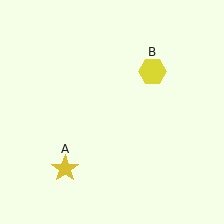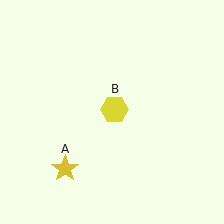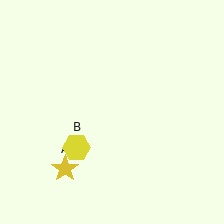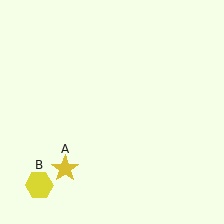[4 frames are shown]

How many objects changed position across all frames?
1 object changed position: yellow hexagon (object B).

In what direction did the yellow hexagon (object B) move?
The yellow hexagon (object B) moved down and to the left.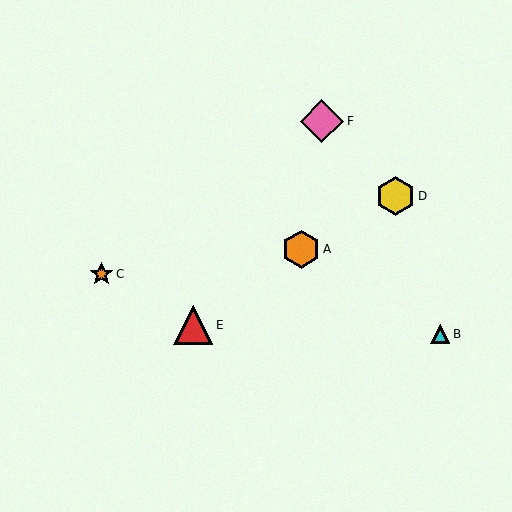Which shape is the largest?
The pink diamond (labeled F) is the largest.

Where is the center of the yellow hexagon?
The center of the yellow hexagon is at (396, 196).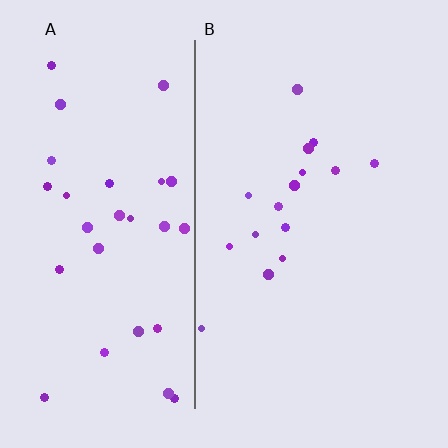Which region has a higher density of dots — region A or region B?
A (the left).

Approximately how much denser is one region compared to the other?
Approximately 2.1× — region A over region B.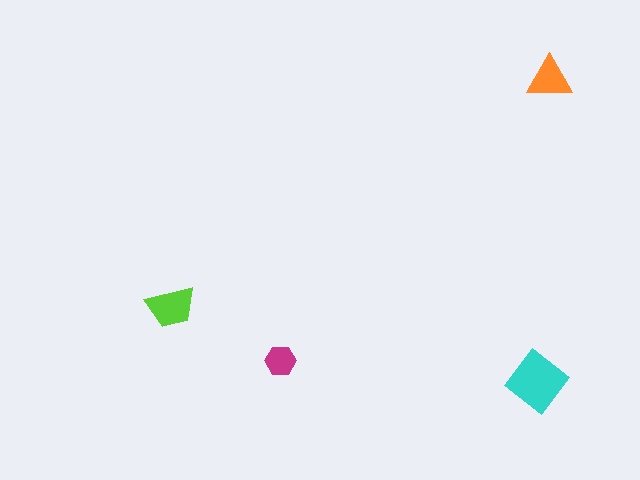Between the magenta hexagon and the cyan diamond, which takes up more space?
The cyan diamond.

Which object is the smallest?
The magenta hexagon.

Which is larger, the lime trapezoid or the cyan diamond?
The cyan diamond.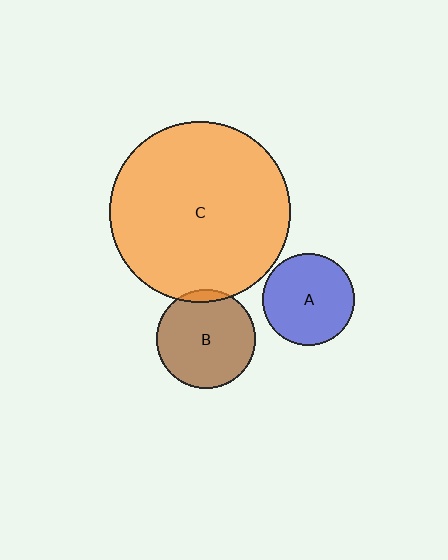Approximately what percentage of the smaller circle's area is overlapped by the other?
Approximately 5%.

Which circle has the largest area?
Circle C (orange).